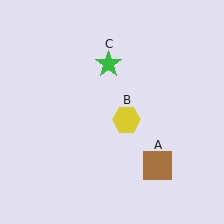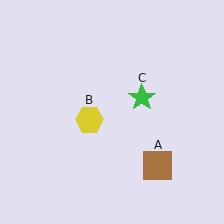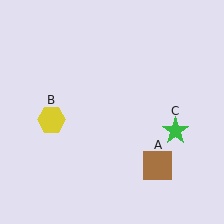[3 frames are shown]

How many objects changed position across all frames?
2 objects changed position: yellow hexagon (object B), green star (object C).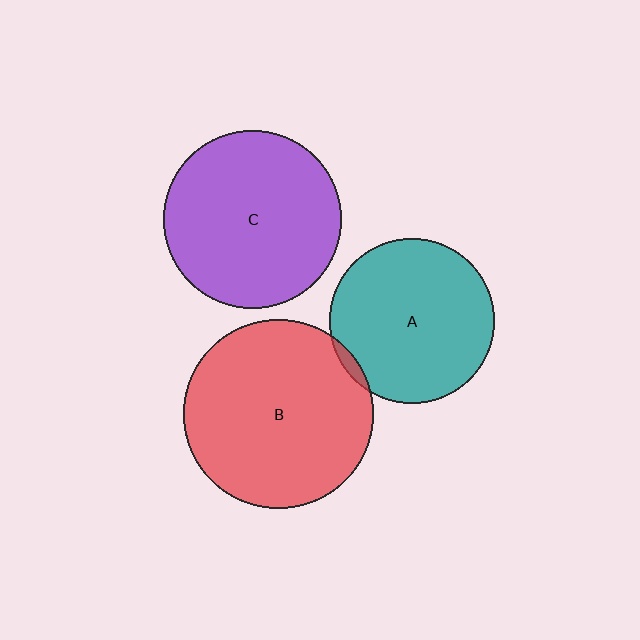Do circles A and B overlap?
Yes.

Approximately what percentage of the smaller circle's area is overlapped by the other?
Approximately 5%.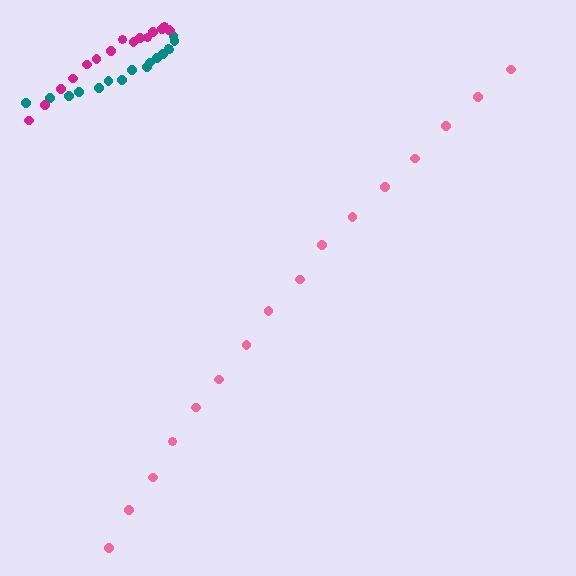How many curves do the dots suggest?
There are 3 distinct paths.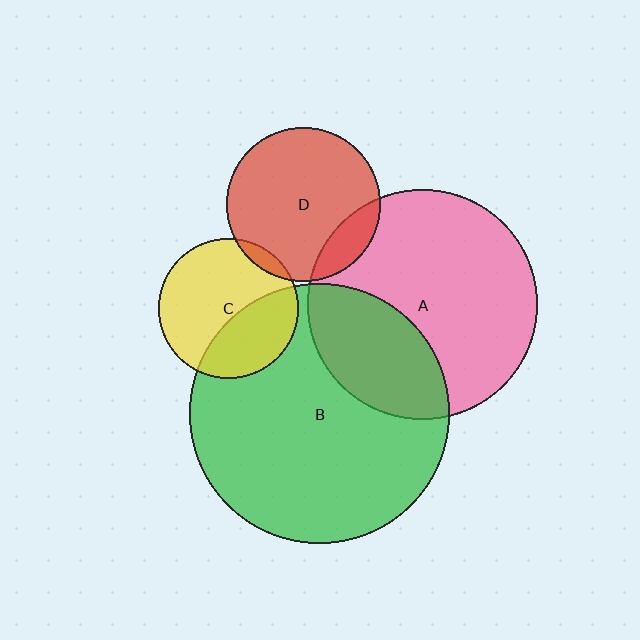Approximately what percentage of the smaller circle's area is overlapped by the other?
Approximately 5%.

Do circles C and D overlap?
Yes.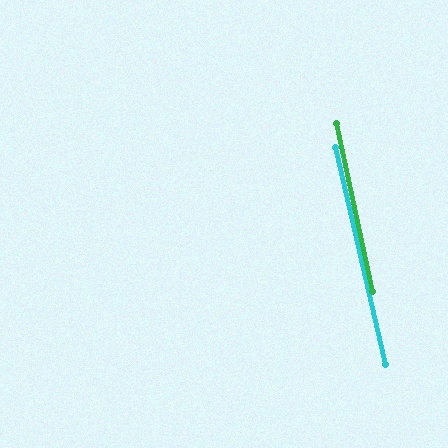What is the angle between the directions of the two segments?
Approximately 1 degree.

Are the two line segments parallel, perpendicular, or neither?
Parallel — their directions differ by only 0.8°.